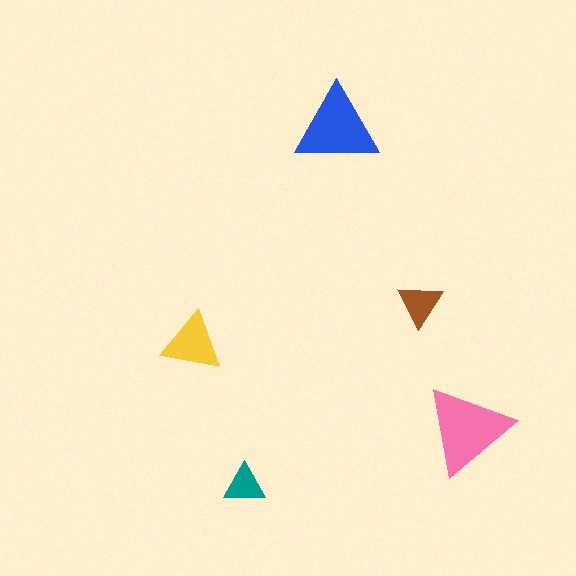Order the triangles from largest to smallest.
the pink one, the blue one, the yellow one, the brown one, the teal one.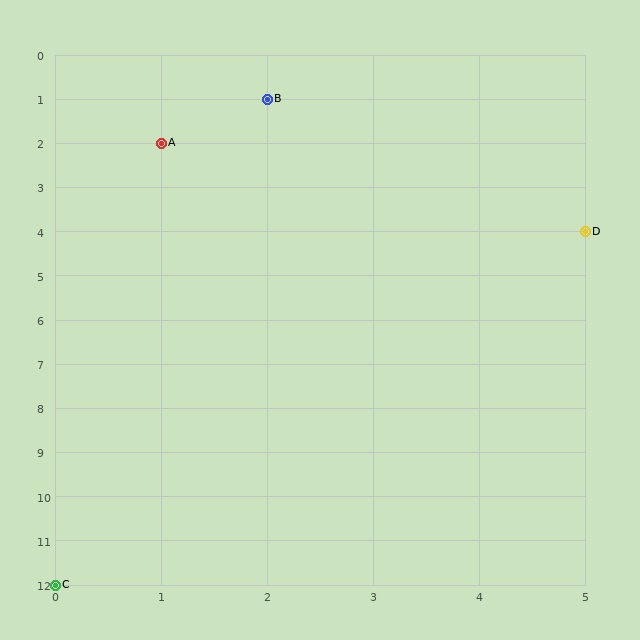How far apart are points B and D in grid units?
Points B and D are 3 columns and 3 rows apart (about 4.2 grid units diagonally).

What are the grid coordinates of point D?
Point D is at grid coordinates (5, 4).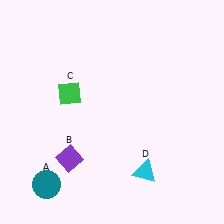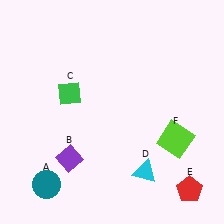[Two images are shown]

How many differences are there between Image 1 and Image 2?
There are 2 differences between the two images.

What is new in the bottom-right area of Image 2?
A red pentagon (E) was added in the bottom-right area of Image 2.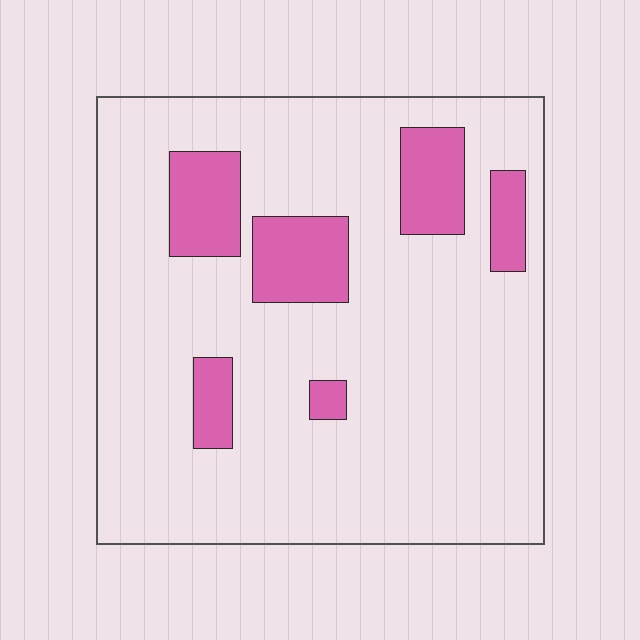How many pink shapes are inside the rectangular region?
6.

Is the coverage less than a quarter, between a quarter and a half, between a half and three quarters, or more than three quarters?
Less than a quarter.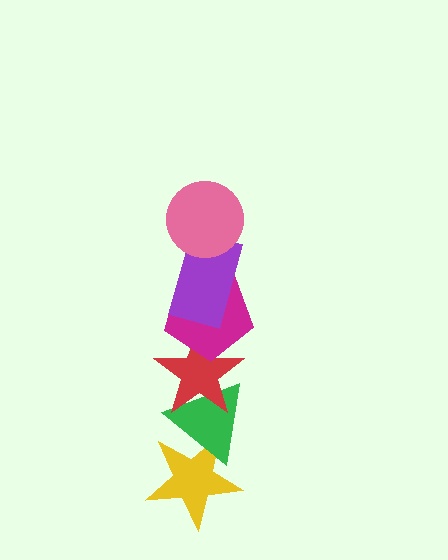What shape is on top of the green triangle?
The red star is on top of the green triangle.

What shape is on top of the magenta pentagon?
The purple rectangle is on top of the magenta pentagon.